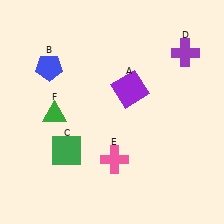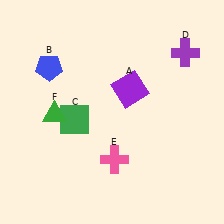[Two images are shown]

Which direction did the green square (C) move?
The green square (C) moved up.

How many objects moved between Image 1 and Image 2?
1 object moved between the two images.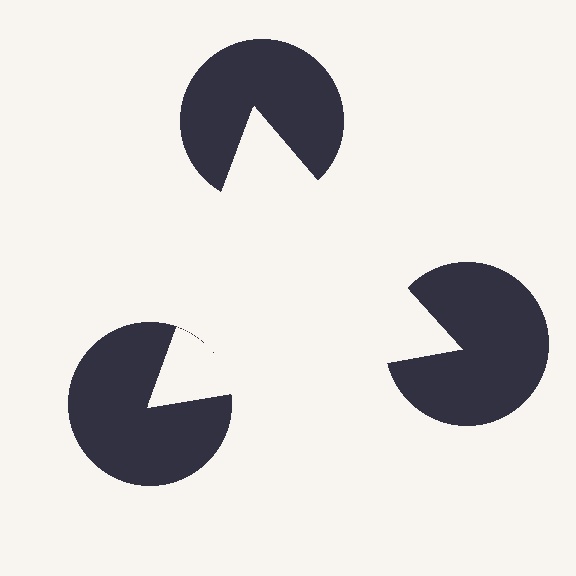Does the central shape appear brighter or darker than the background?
It typically appears slightly brighter than the background, even though no actual brightness change is drawn.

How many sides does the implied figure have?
3 sides.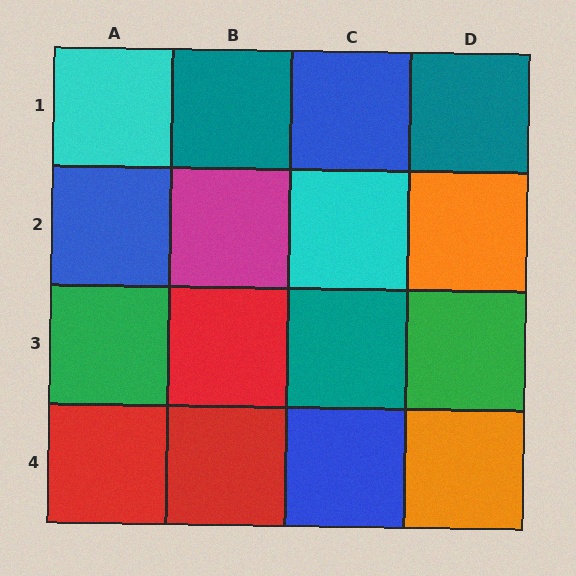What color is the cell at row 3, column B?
Red.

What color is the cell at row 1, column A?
Cyan.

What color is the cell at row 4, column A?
Red.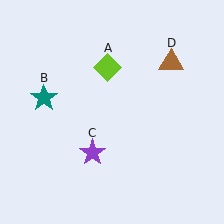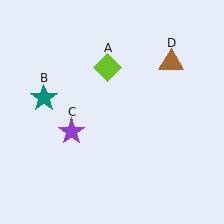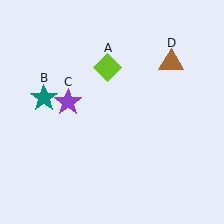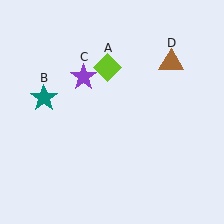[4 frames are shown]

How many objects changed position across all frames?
1 object changed position: purple star (object C).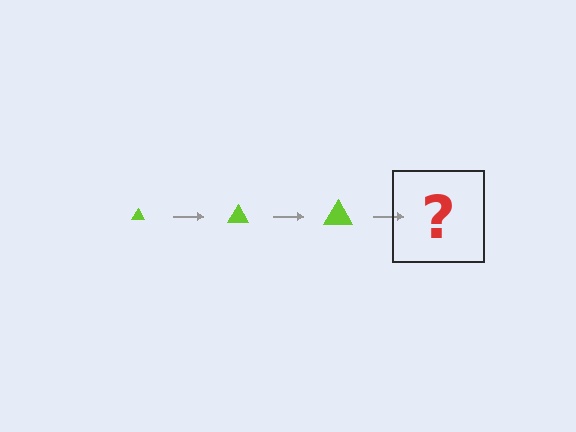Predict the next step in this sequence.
The next step is a lime triangle, larger than the previous one.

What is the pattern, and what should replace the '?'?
The pattern is that the triangle gets progressively larger each step. The '?' should be a lime triangle, larger than the previous one.